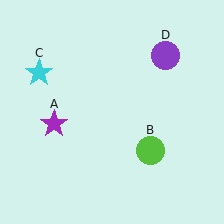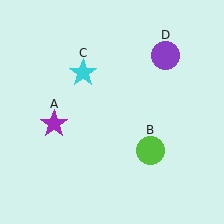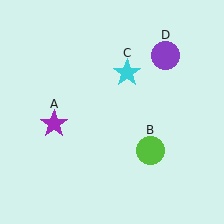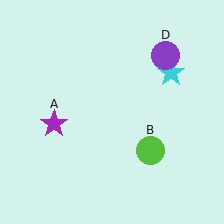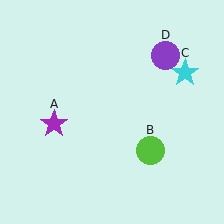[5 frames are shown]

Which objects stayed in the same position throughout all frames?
Purple star (object A) and lime circle (object B) and purple circle (object D) remained stationary.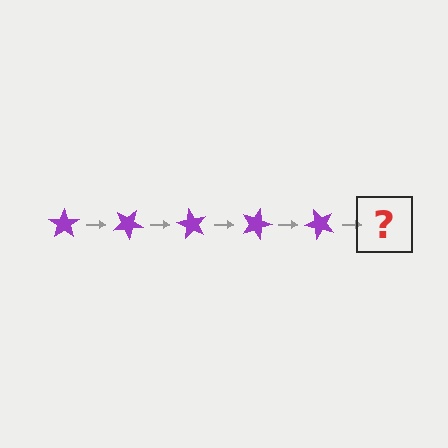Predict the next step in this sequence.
The next step is a purple star rotated 150 degrees.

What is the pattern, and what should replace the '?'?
The pattern is that the star rotates 30 degrees each step. The '?' should be a purple star rotated 150 degrees.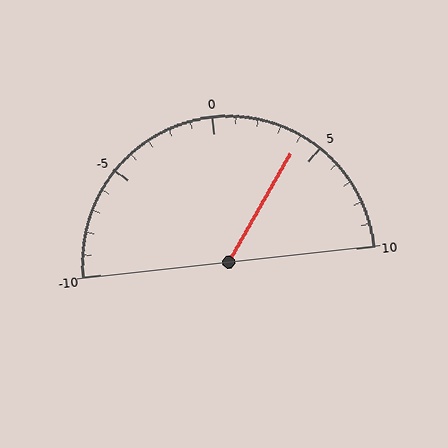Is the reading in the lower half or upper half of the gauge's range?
The reading is in the upper half of the range (-10 to 10).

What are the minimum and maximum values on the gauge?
The gauge ranges from -10 to 10.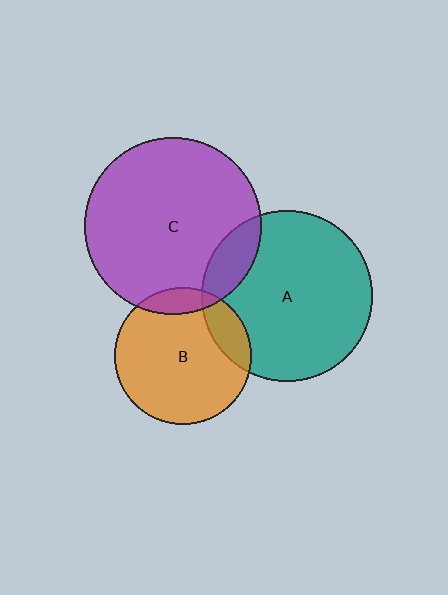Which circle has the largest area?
Circle C (purple).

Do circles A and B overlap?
Yes.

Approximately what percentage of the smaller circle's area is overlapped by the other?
Approximately 15%.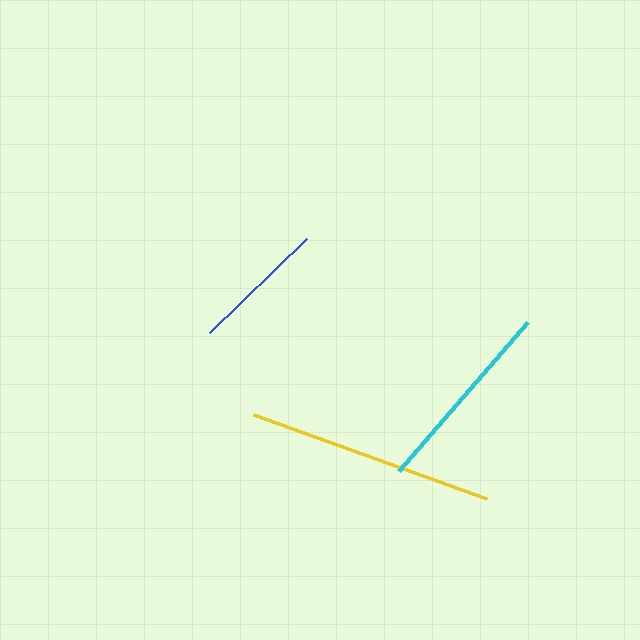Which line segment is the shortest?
The blue line is the shortest at approximately 134 pixels.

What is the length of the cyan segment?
The cyan segment is approximately 198 pixels long.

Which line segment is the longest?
The yellow line is the longest at approximately 247 pixels.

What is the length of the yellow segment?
The yellow segment is approximately 247 pixels long.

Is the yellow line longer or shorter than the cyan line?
The yellow line is longer than the cyan line.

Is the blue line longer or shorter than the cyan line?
The cyan line is longer than the blue line.